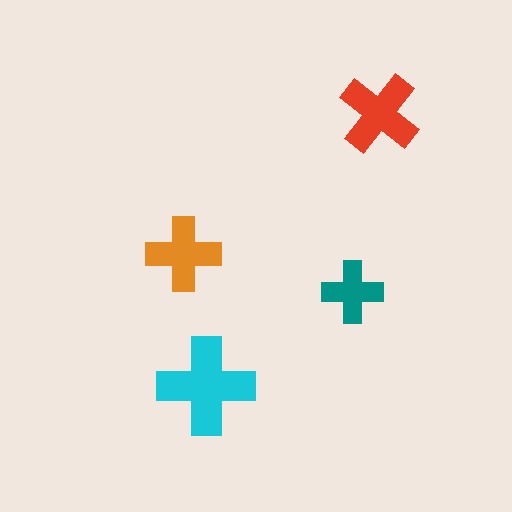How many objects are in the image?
There are 4 objects in the image.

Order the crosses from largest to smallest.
the cyan one, the red one, the orange one, the teal one.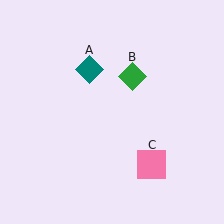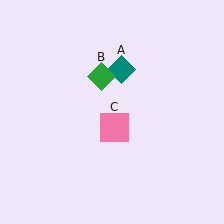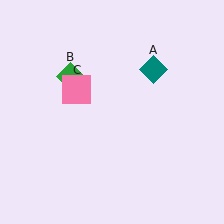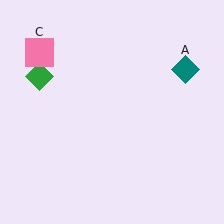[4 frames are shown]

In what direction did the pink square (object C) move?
The pink square (object C) moved up and to the left.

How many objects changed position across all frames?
3 objects changed position: teal diamond (object A), green diamond (object B), pink square (object C).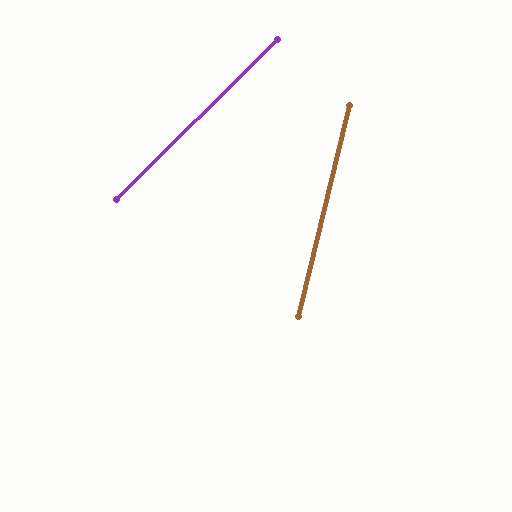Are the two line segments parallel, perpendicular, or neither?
Neither parallel nor perpendicular — they differ by about 32°.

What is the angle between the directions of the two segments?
Approximately 32 degrees.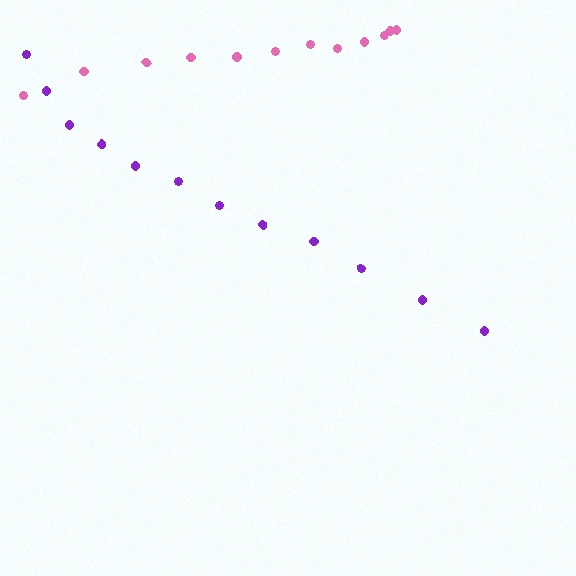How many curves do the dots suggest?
There are 2 distinct paths.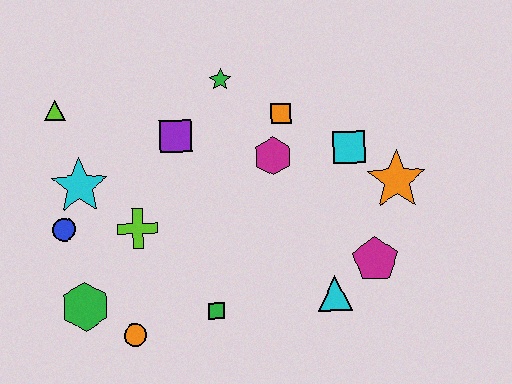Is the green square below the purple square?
Yes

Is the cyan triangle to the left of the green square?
No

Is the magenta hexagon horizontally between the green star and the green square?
No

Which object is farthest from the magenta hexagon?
The green hexagon is farthest from the magenta hexagon.